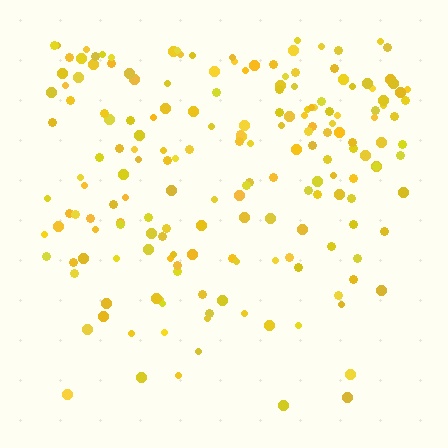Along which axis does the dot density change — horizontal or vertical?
Vertical.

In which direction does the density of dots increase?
From bottom to top, with the top side densest.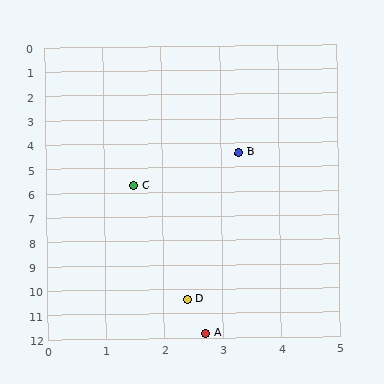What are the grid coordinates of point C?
Point C is at approximately (1.5, 5.7).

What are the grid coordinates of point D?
Point D is at approximately (2.4, 10.4).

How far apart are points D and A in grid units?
Points D and A are about 1.4 grid units apart.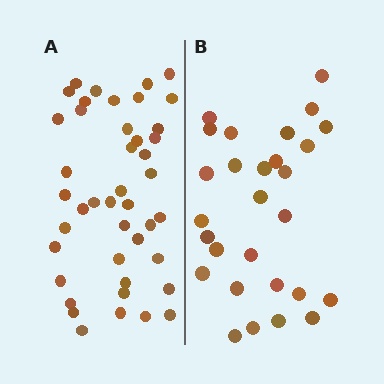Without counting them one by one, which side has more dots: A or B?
Region A (the left region) has more dots.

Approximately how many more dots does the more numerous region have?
Region A has approximately 15 more dots than region B.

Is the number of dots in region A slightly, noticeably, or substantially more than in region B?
Region A has substantially more. The ratio is roughly 1.5 to 1.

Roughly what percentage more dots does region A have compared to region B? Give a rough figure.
About 55% more.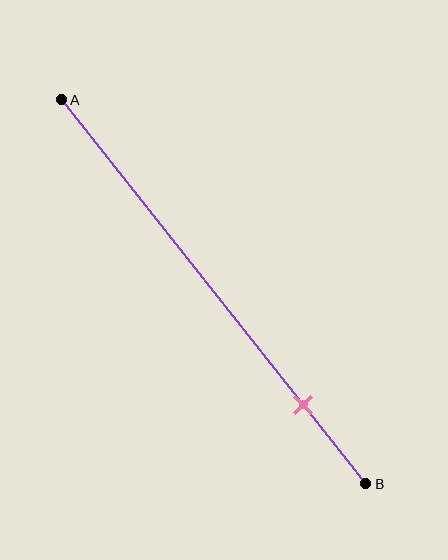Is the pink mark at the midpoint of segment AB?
No, the mark is at about 80% from A, not at the 50% midpoint.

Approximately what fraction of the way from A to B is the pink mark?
The pink mark is approximately 80% of the way from A to B.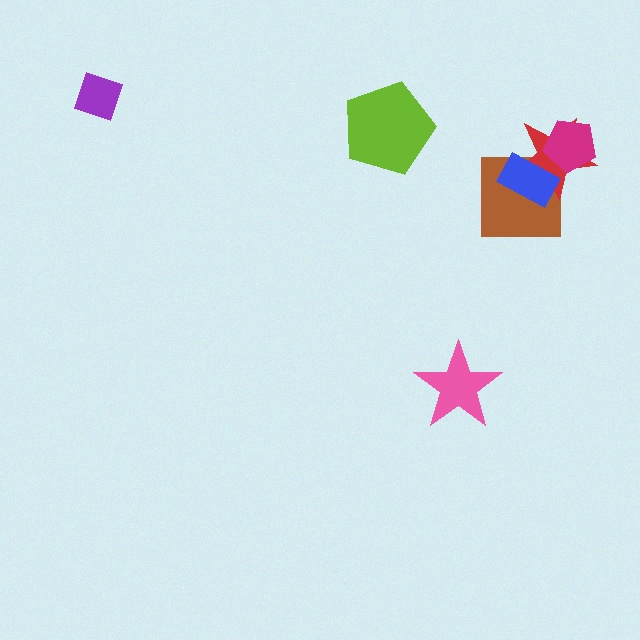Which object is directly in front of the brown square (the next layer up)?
The red star is directly in front of the brown square.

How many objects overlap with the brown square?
2 objects overlap with the brown square.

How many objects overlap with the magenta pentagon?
1 object overlaps with the magenta pentagon.